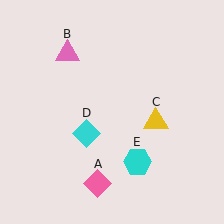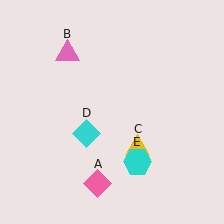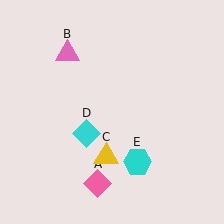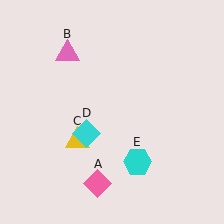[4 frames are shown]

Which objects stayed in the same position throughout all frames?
Pink diamond (object A) and pink triangle (object B) and cyan diamond (object D) and cyan hexagon (object E) remained stationary.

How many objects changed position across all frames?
1 object changed position: yellow triangle (object C).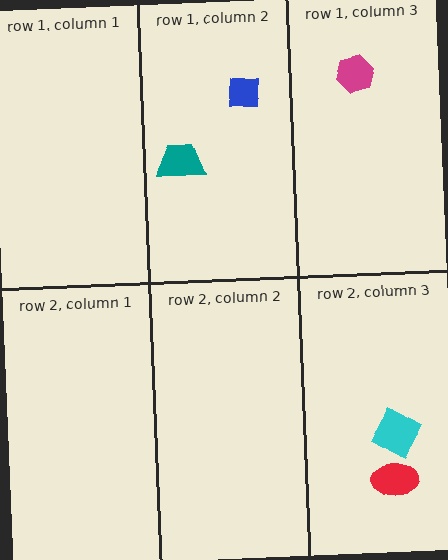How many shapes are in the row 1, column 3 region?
1.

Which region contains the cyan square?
The row 2, column 3 region.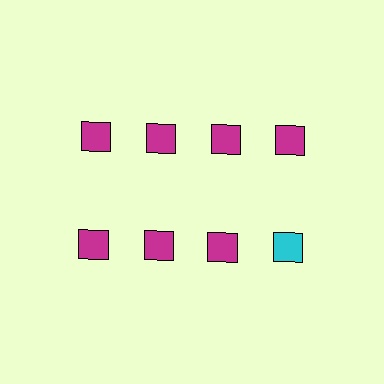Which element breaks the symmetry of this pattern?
The cyan square in the second row, second from right column breaks the symmetry. All other shapes are magenta squares.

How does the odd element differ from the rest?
It has a different color: cyan instead of magenta.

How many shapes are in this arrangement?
There are 8 shapes arranged in a grid pattern.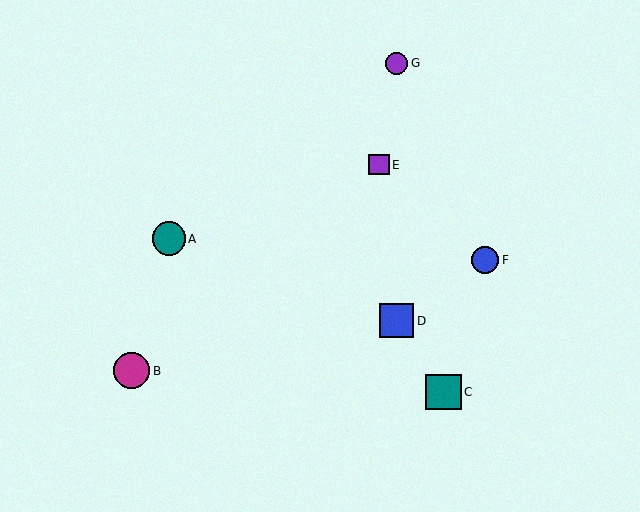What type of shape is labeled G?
Shape G is a purple circle.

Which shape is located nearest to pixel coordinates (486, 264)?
The blue circle (labeled F) at (485, 260) is nearest to that location.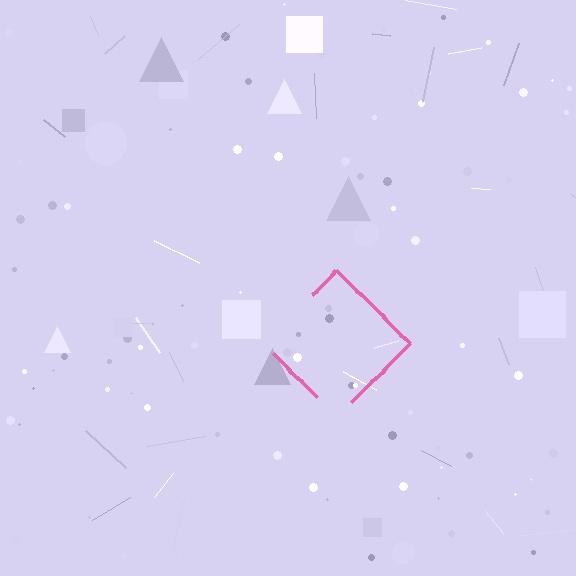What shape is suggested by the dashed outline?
The dashed outline suggests a diamond.